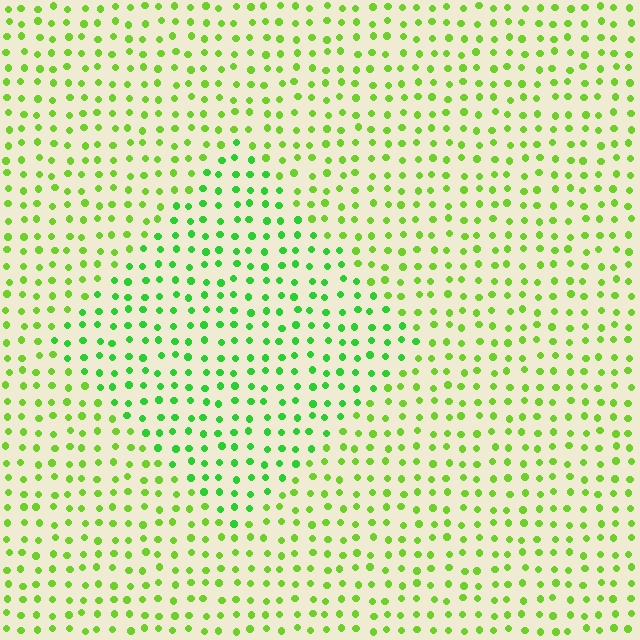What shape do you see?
I see a diamond.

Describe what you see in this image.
The image is filled with small lime elements in a uniform arrangement. A diamond-shaped region is visible where the elements are tinted to a slightly different hue, forming a subtle color boundary.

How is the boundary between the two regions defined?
The boundary is defined purely by a slight shift in hue (about 27 degrees). Spacing, size, and orientation are identical on both sides.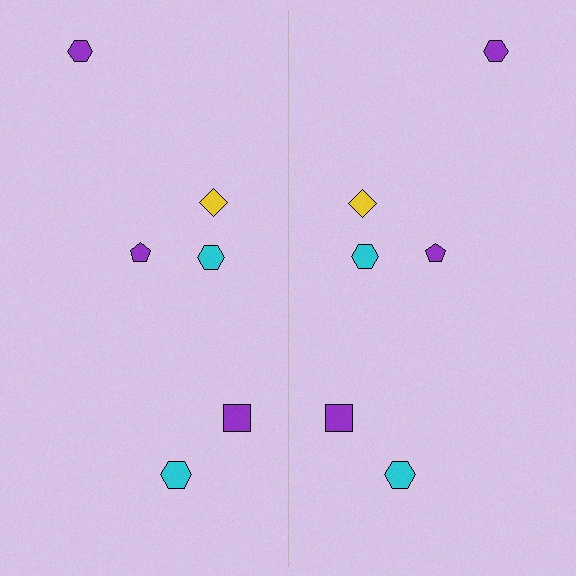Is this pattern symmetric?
Yes, this pattern has bilateral (reflection) symmetry.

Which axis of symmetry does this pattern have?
The pattern has a vertical axis of symmetry running through the center of the image.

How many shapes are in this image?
There are 12 shapes in this image.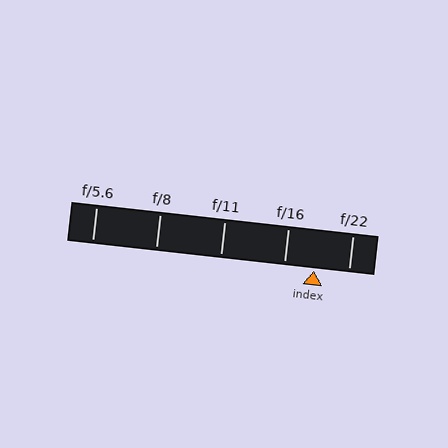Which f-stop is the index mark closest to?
The index mark is closest to f/16.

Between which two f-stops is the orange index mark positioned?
The index mark is between f/16 and f/22.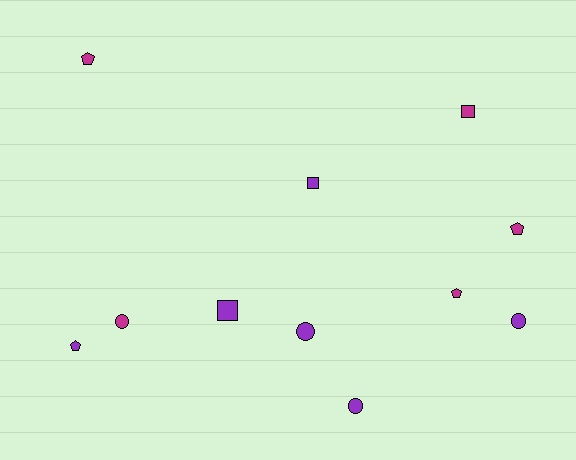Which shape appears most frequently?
Pentagon, with 4 objects.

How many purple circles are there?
There are 3 purple circles.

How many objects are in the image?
There are 11 objects.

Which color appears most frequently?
Purple, with 6 objects.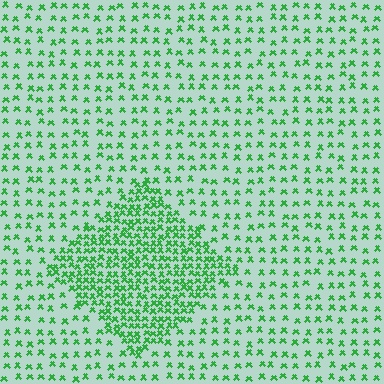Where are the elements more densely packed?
The elements are more densely packed inside the diamond boundary.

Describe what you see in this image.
The image contains small green elements arranged at two different densities. A diamond-shaped region is visible where the elements are more densely packed than the surrounding area.